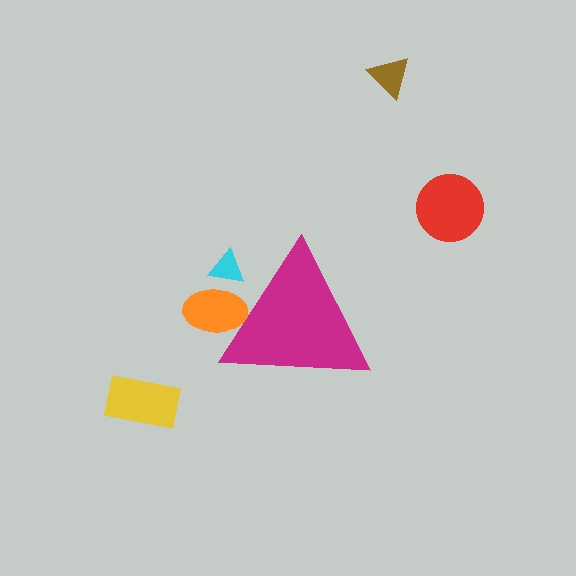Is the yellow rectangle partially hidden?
No, the yellow rectangle is fully visible.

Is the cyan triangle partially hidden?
Yes, the cyan triangle is partially hidden behind the magenta triangle.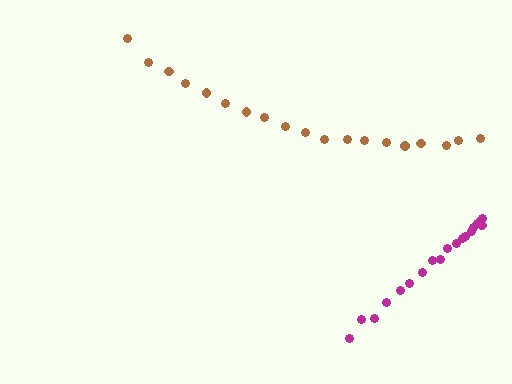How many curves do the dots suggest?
There are 2 distinct paths.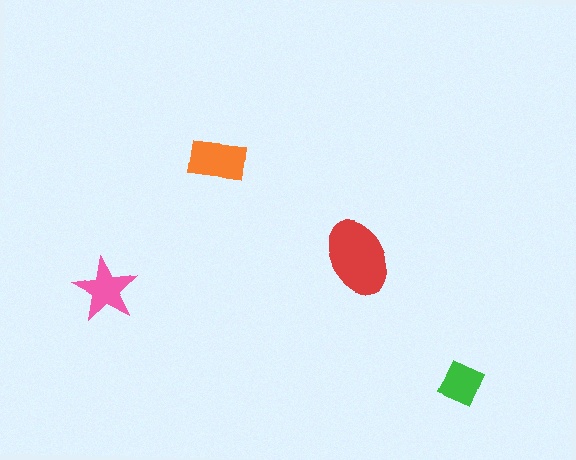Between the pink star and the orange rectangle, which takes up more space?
The orange rectangle.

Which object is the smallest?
The green diamond.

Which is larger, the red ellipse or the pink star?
The red ellipse.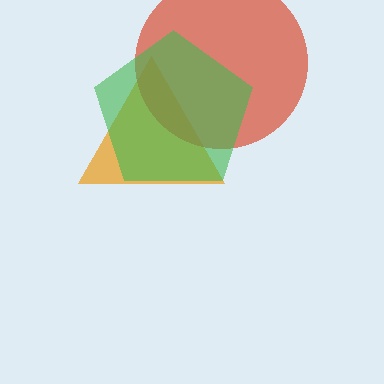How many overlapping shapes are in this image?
There are 3 overlapping shapes in the image.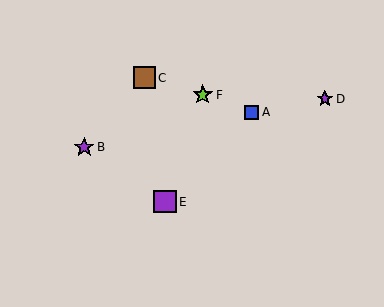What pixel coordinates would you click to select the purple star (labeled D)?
Click at (325, 99) to select the purple star D.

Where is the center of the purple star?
The center of the purple star is at (84, 147).